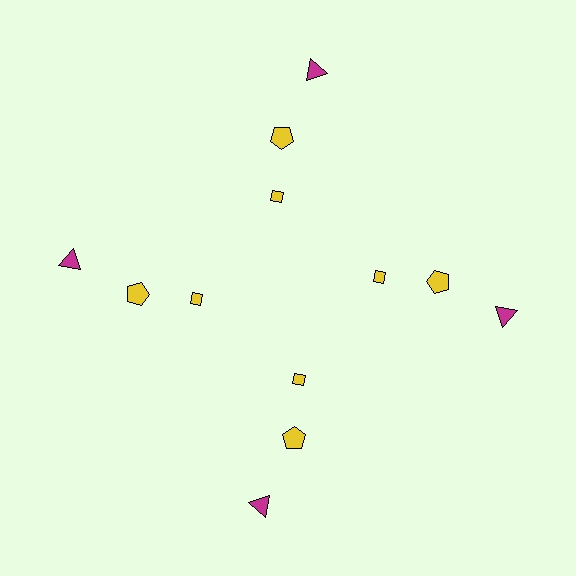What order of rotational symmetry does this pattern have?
This pattern has 4-fold rotational symmetry.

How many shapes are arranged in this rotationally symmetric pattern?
There are 12 shapes, arranged in 4 groups of 3.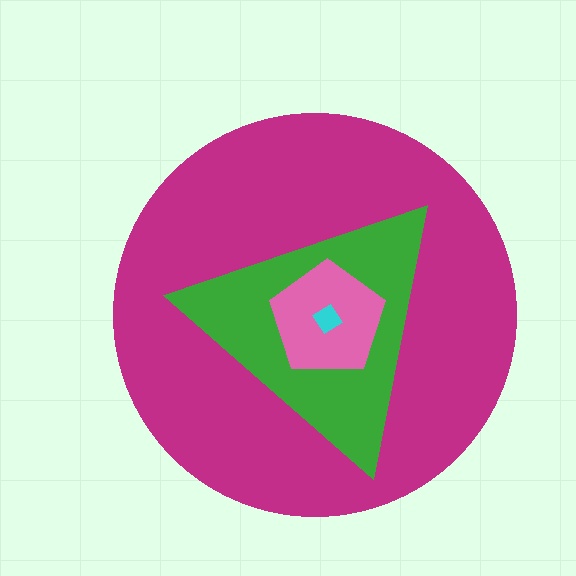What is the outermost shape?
The magenta circle.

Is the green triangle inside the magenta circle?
Yes.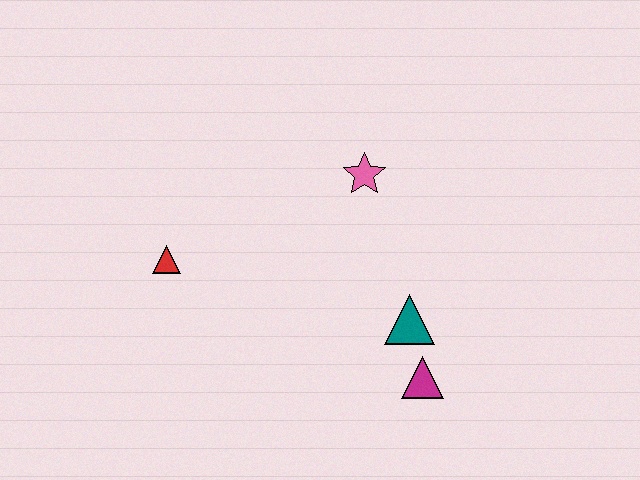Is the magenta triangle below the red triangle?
Yes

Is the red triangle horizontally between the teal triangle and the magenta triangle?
No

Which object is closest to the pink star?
The teal triangle is closest to the pink star.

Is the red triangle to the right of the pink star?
No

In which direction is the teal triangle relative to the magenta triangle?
The teal triangle is above the magenta triangle.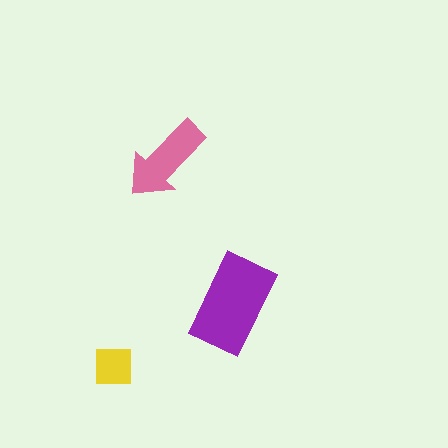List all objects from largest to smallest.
The purple rectangle, the pink arrow, the yellow square.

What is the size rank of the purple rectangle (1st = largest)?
1st.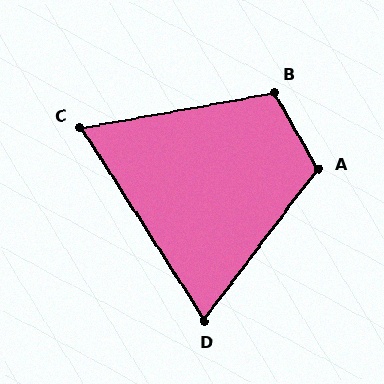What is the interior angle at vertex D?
Approximately 70 degrees (acute).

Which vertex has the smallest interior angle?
C, at approximately 67 degrees.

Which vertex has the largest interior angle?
A, at approximately 113 degrees.